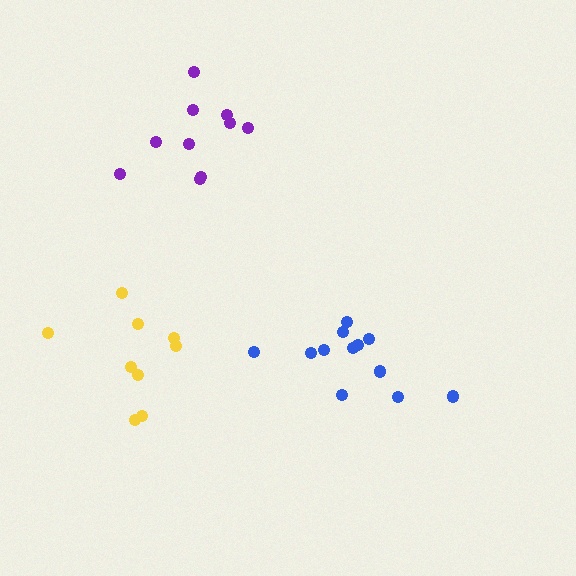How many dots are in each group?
Group 1: 12 dots, Group 2: 10 dots, Group 3: 9 dots (31 total).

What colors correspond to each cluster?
The clusters are colored: blue, purple, yellow.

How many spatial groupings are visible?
There are 3 spatial groupings.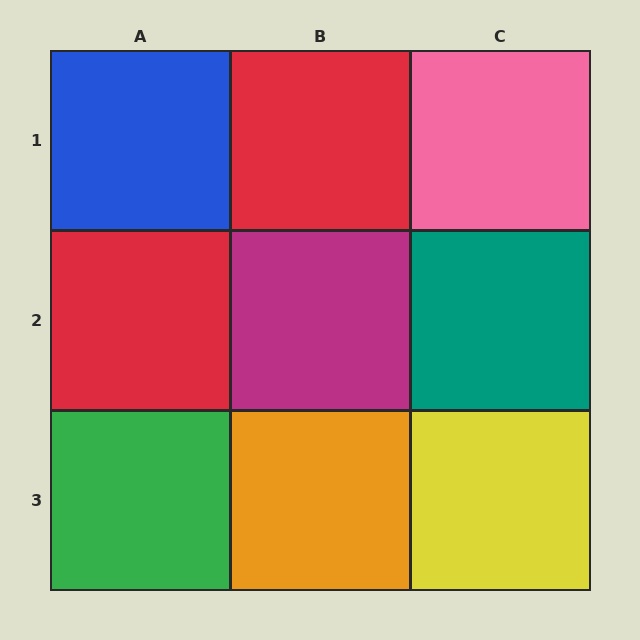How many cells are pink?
1 cell is pink.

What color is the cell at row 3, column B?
Orange.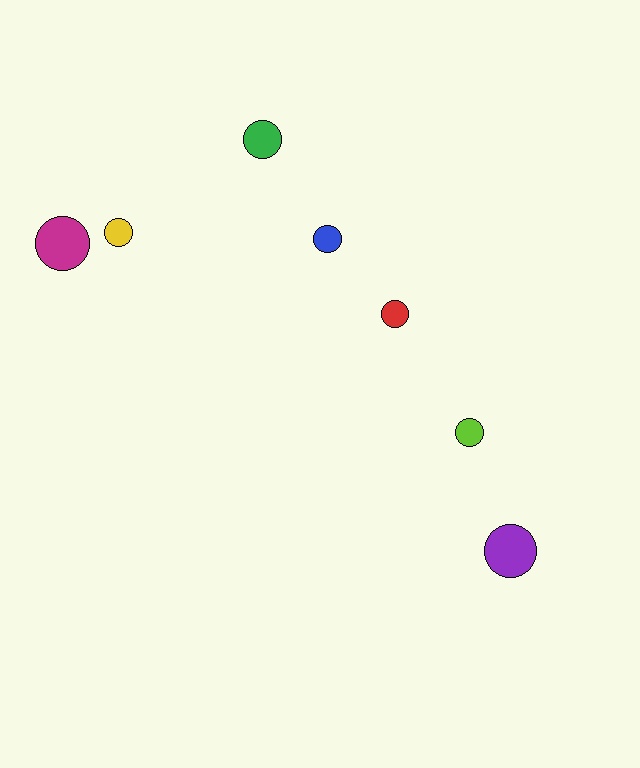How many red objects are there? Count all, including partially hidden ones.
There is 1 red object.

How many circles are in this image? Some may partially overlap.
There are 7 circles.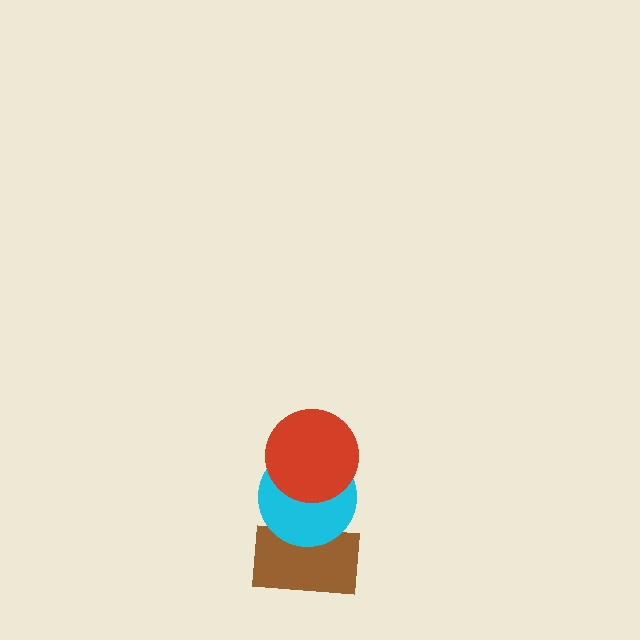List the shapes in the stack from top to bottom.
From top to bottom: the red circle, the cyan circle, the brown rectangle.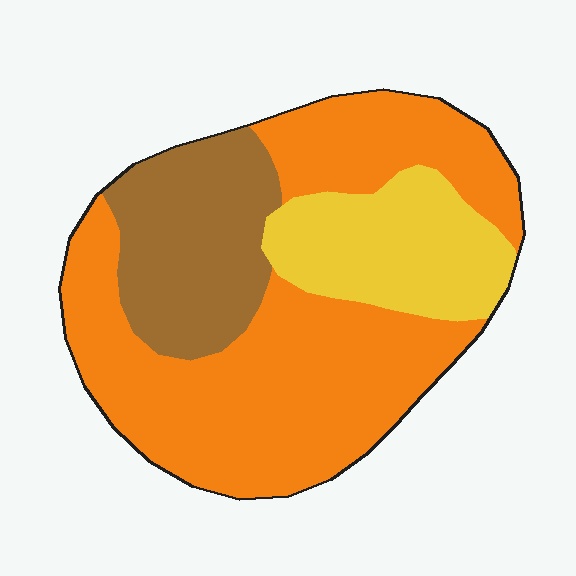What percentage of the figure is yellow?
Yellow covers roughly 20% of the figure.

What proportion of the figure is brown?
Brown covers about 20% of the figure.